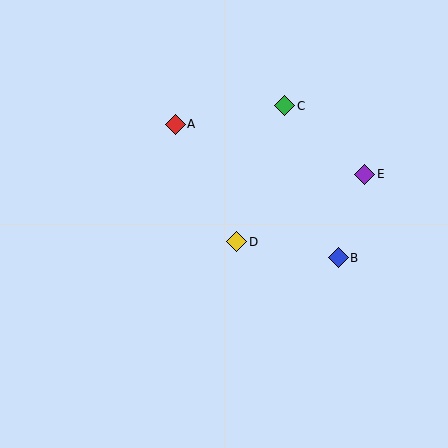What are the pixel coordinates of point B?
Point B is at (338, 258).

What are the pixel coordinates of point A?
Point A is at (175, 124).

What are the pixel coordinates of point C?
Point C is at (285, 106).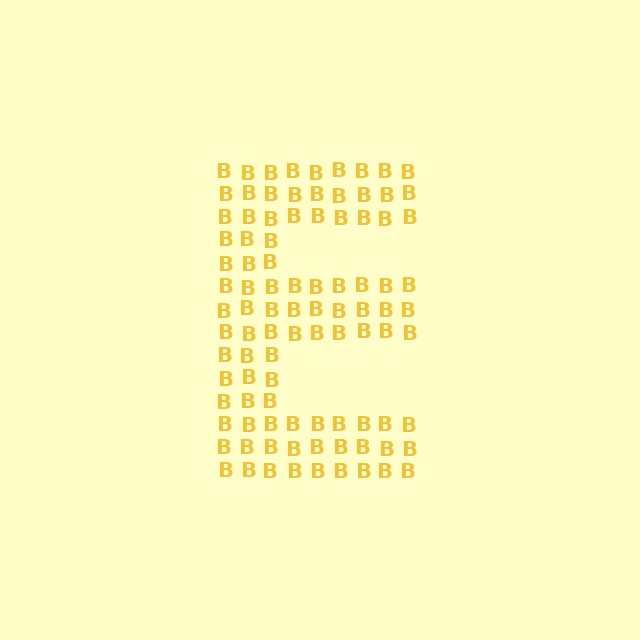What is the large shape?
The large shape is the letter E.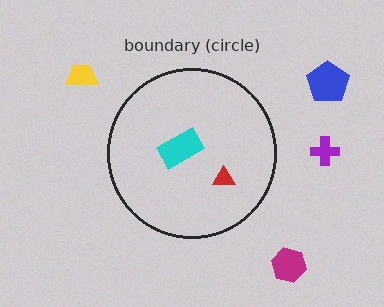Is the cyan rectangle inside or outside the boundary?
Inside.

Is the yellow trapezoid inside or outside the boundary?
Outside.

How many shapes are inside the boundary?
2 inside, 4 outside.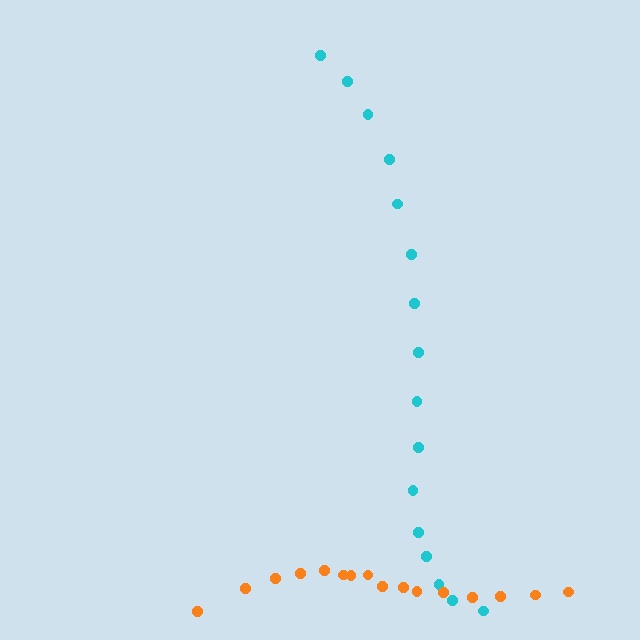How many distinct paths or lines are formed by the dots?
There are 2 distinct paths.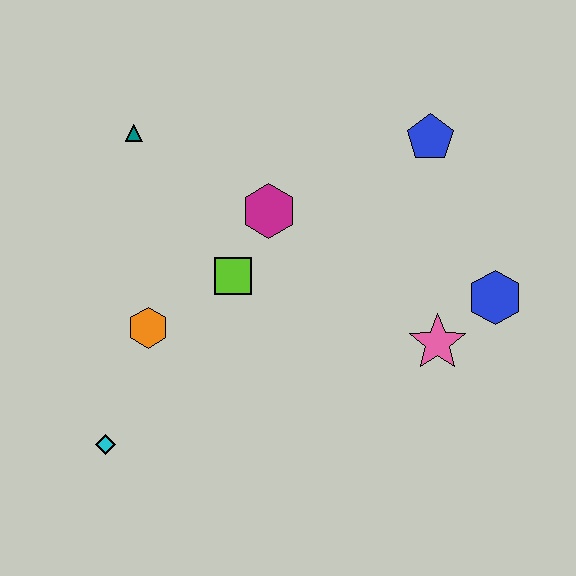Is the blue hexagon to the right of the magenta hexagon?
Yes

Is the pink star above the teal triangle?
No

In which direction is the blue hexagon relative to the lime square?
The blue hexagon is to the right of the lime square.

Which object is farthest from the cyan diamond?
The blue pentagon is farthest from the cyan diamond.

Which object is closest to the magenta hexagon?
The lime square is closest to the magenta hexagon.